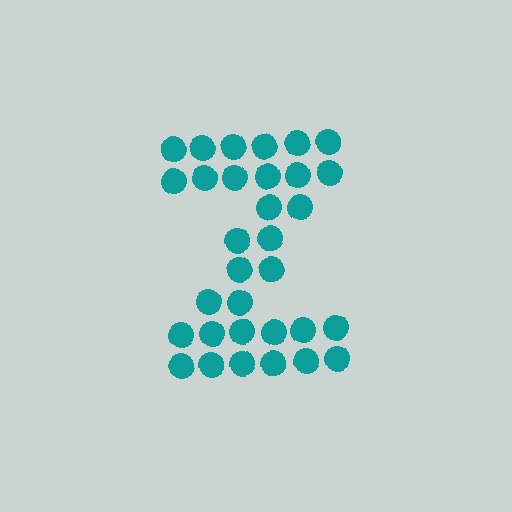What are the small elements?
The small elements are circles.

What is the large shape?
The large shape is the letter Z.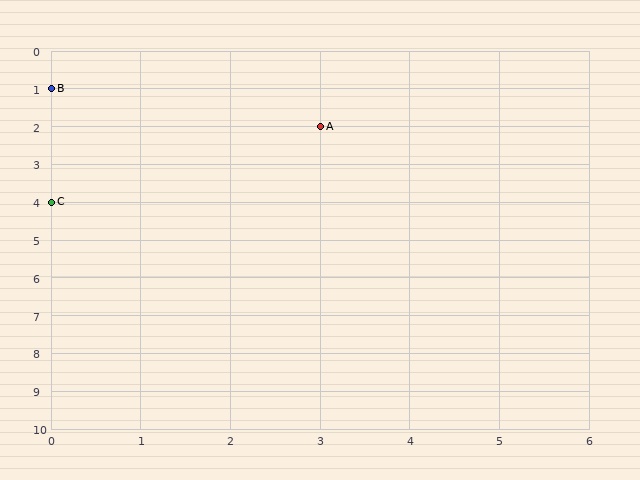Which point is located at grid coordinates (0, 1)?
Point B is at (0, 1).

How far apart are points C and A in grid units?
Points C and A are 3 columns and 2 rows apart (about 3.6 grid units diagonally).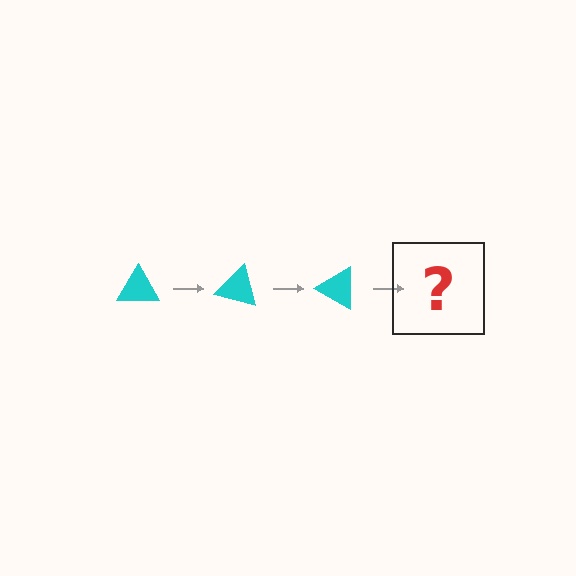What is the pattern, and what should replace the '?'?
The pattern is that the triangle rotates 15 degrees each step. The '?' should be a cyan triangle rotated 45 degrees.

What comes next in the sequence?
The next element should be a cyan triangle rotated 45 degrees.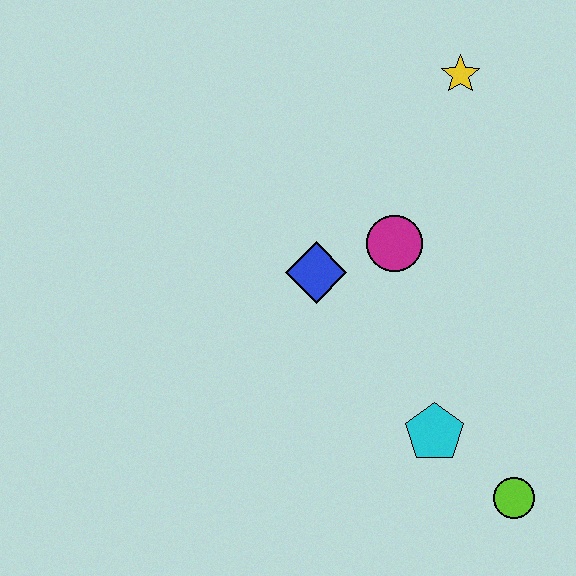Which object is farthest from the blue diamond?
The lime circle is farthest from the blue diamond.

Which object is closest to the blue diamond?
The magenta circle is closest to the blue diamond.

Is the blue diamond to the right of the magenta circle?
No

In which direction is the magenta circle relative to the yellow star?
The magenta circle is below the yellow star.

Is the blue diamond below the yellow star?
Yes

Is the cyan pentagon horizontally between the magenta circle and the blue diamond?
No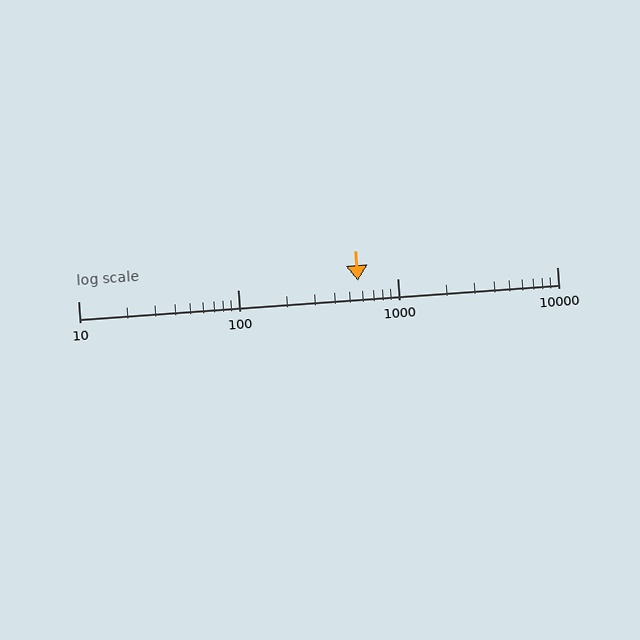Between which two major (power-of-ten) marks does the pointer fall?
The pointer is between 100 and 1000.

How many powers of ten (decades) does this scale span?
The scale spans 3 decades, from 10 to 10000.